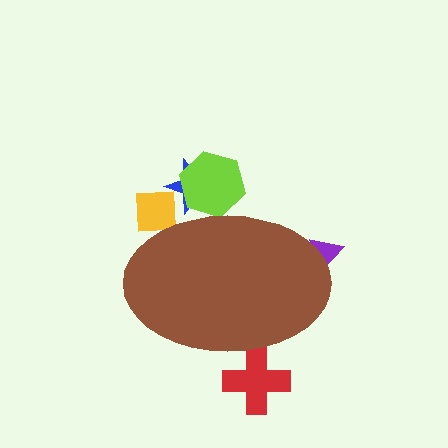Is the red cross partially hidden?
Yes, the red cross is partially hidden behind the brown ellipse.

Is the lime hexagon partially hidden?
Yes, the lime hexagon is partially hidden behind the brown ellipse.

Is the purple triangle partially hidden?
Yes, the purple triangle is partially hidden behind the brown ellipse.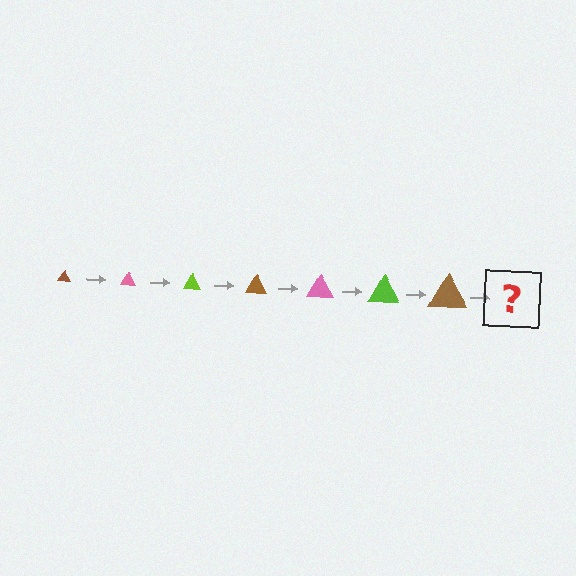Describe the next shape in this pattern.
It should be a pink triangle, larger than the previous one.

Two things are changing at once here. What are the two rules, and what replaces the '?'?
The two rules are that the triangle grows larger each step and the color cycles through brown, pink, and lime. The '?' should be a pink triangle, larger than the previous one.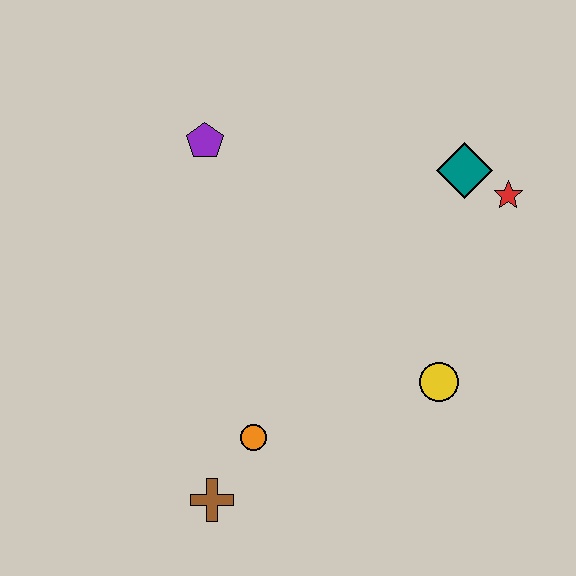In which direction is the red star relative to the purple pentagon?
The red star is to the right of the purple pentagon.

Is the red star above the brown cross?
Yes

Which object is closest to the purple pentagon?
The teal diamond is closest to the purple pentagon.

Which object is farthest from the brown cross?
The red star is farthest from the brown cross.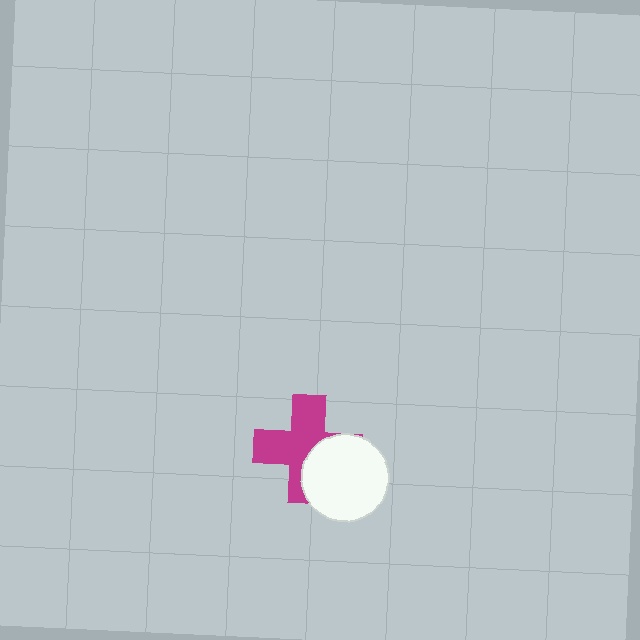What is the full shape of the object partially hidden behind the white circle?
The partially hidden object is a magenta cross.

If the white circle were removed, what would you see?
You would see the complete magenta cross.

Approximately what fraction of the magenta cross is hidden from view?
Roughly 37% of the magenta cross is hidden behind the white circle.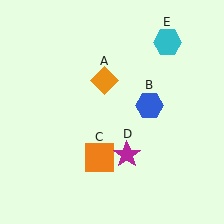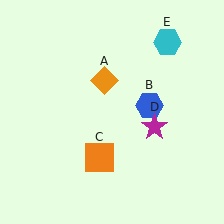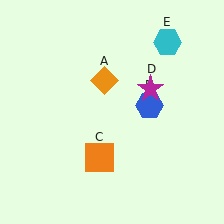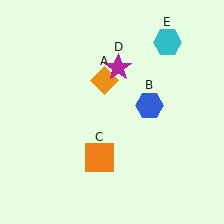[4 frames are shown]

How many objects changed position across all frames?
1 object changed position: magenta star (object D).